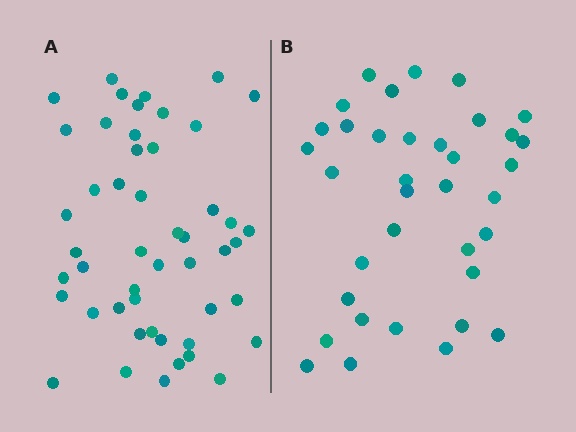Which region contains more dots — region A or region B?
Region A (the left region) has more dots.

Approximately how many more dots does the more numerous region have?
Region A has approximately 15 more dots than region B.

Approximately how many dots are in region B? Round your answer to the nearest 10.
About 40 dots. (The exact count is 36, which rounds to 40.)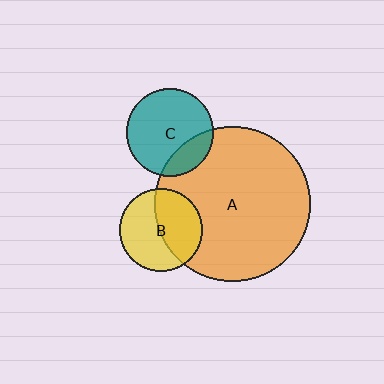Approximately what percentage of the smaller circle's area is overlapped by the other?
Approximately 45%.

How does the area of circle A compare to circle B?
Approximately 3.5 times.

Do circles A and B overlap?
Yes.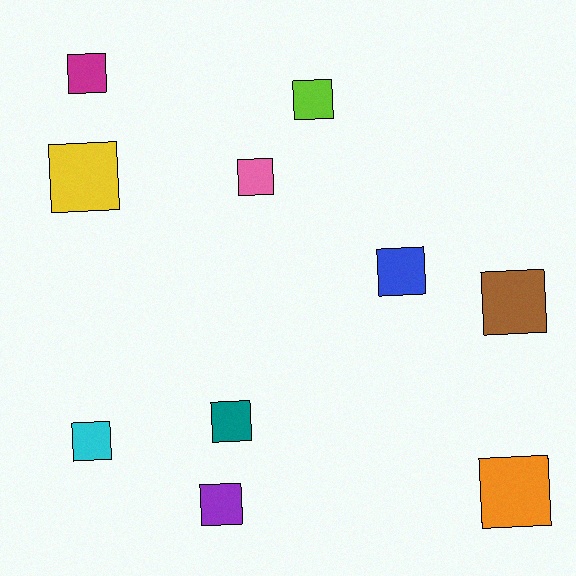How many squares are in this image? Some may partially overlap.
There are 10 squares.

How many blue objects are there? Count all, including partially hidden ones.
There is 1 blue object.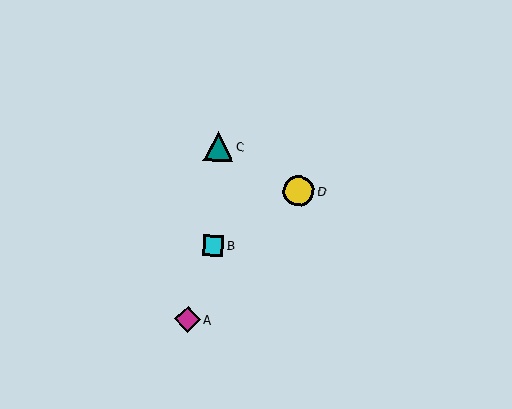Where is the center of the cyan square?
The center of the cyan square is at (213, 245).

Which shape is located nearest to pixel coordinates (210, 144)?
The teal triangle (labeled C) at (218, 146) is nearest to that location.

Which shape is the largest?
The yellow circle (labeled D) is the largest.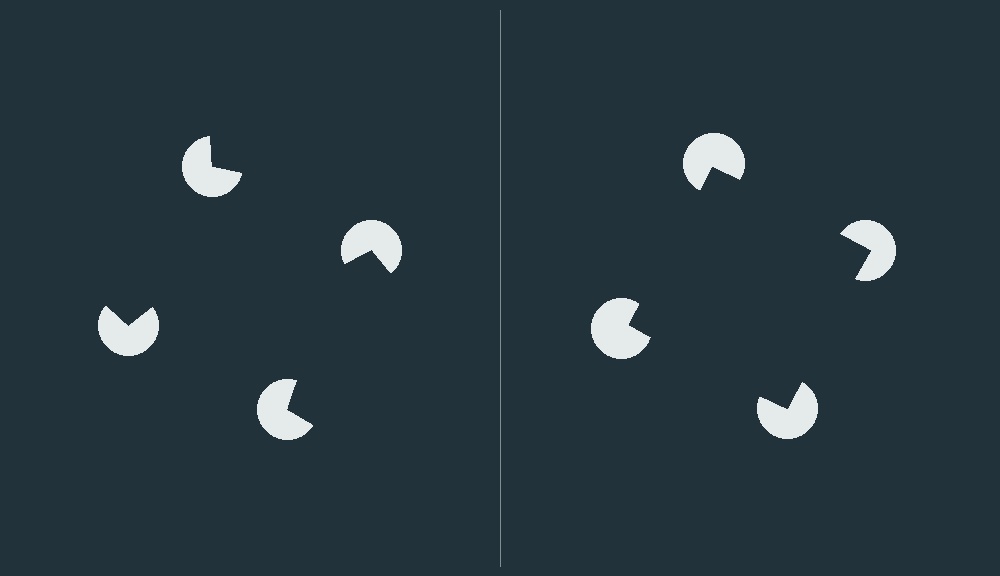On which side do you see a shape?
An illusory square appears on the right side. On the left side the wedge cuts are rotated, so no coherent shape forms.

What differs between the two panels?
The pac-man discs are positioned identically on both sides; only the wedge orientations differ. On the right they align to a square; on the left they are misaligned.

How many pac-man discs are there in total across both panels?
8 — 4 on each side.